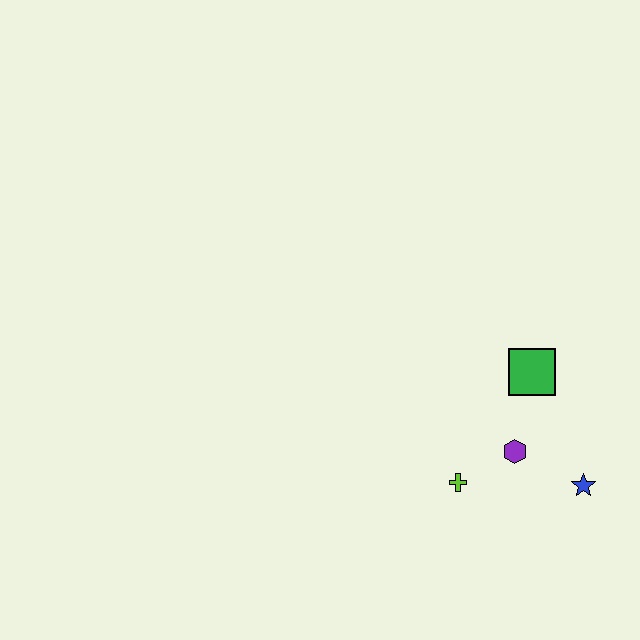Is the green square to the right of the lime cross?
Yes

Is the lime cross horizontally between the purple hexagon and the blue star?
No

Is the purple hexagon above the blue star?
Yes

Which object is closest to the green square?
The purple hexagon is closest to the green square.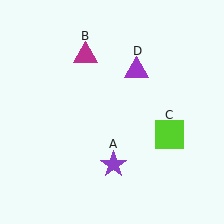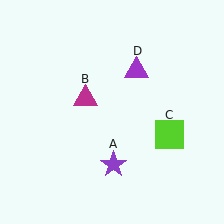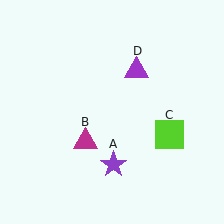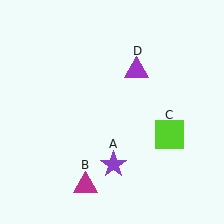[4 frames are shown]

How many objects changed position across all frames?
1 object changed position: magenta triangle (object B).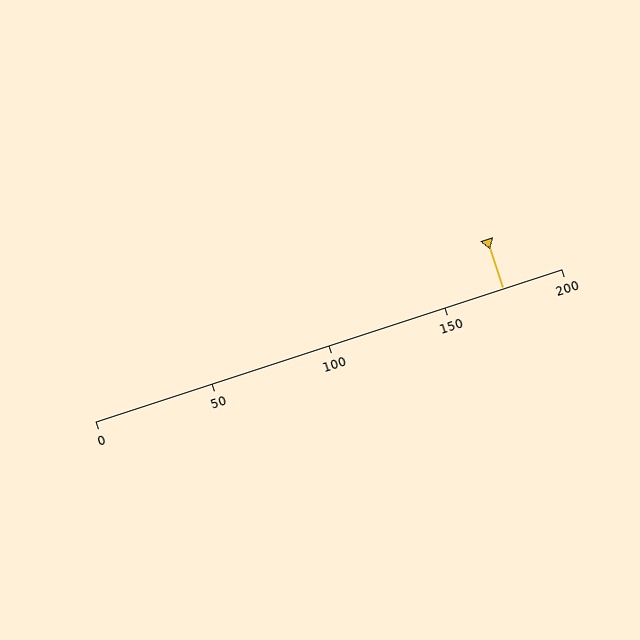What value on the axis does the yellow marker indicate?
The marker indicates approximately 175.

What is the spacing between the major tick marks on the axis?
The major ticks are spaced 50 apart.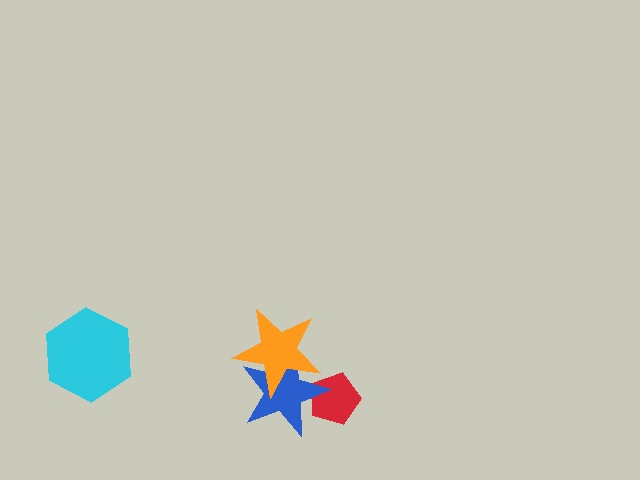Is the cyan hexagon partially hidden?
No, no other shape covers it.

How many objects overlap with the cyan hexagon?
0 objects overlap with the cyan hexagon.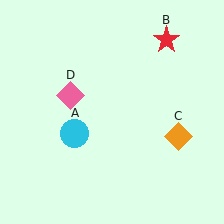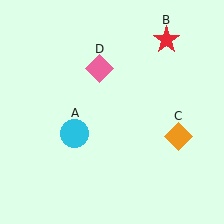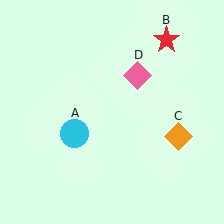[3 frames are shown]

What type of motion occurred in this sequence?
The pink diamond (object D) rotated clockwise around the center of the scene.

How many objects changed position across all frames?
1 object changed position: pink diamond (object D).